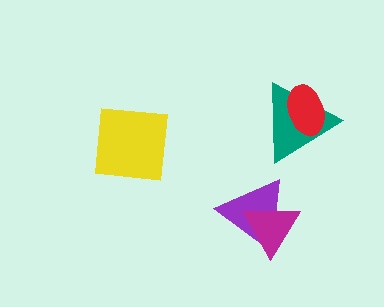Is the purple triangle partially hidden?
Yes, it is partially covered by another shape.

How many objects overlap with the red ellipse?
1 object overlaps with the red ellipse.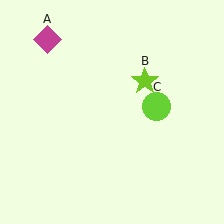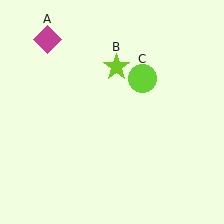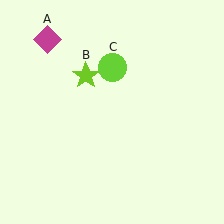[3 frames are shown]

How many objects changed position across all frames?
2 objects changed position: lime star (object B), lime circle (object C).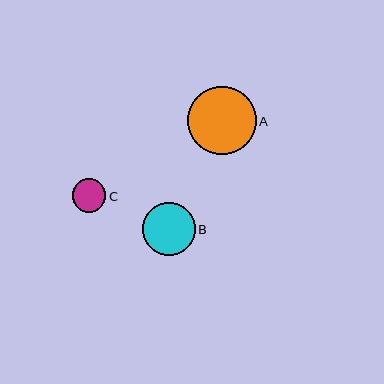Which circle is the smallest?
Circle C is the smallest with a size of approximately 33 pixels.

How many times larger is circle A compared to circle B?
Circle A is approximately 1.3 times the size of circle B.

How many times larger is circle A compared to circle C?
Circle A is approximately 2.0 times the size of circle C.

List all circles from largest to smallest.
From largest to smallest: A, B, C.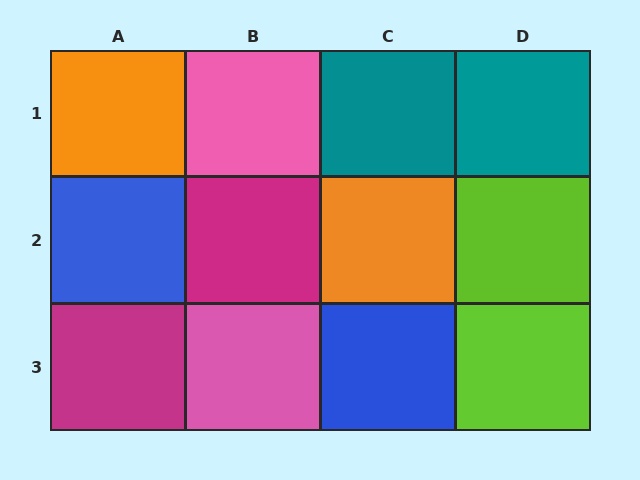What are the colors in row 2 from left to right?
Blue, magenta, orange, lime.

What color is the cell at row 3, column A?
Magenta.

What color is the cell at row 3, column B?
Pink.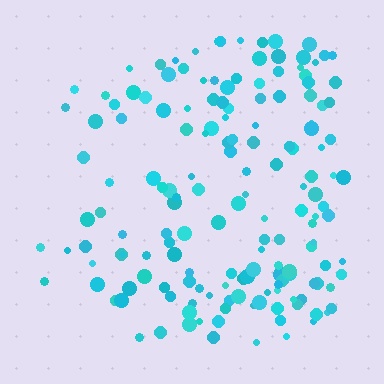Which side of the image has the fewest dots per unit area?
The left.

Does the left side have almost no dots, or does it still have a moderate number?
Still a moderate number, just noticeably fewer than the right.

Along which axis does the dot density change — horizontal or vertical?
Horizontal.